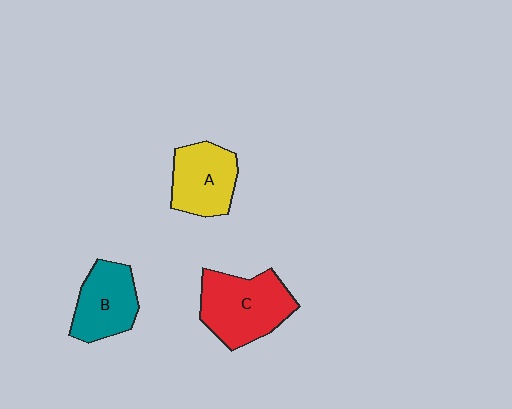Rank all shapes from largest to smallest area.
From largest to smallest: C (red), A (yellow), B (teal).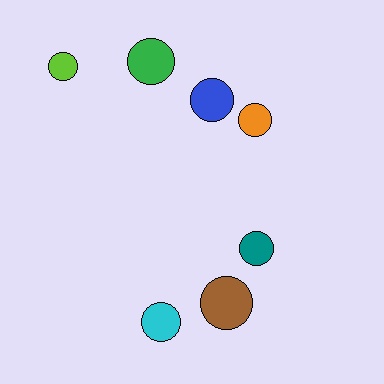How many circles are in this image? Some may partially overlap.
There are 7 circles.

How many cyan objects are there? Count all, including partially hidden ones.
There is 1 cyan object.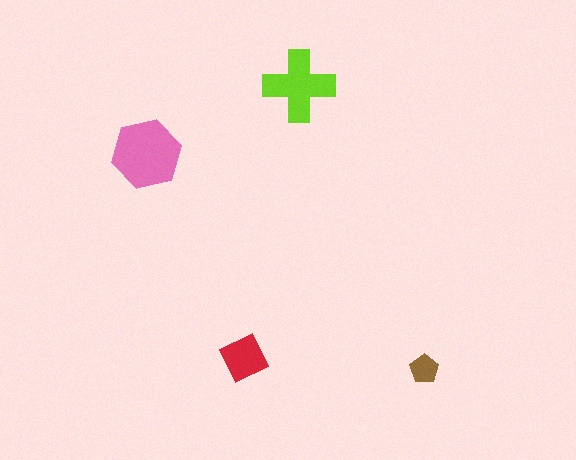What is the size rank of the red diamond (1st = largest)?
3rd.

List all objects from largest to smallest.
The pink hexagon, the lime cross, the red diamond, the brown pentagon.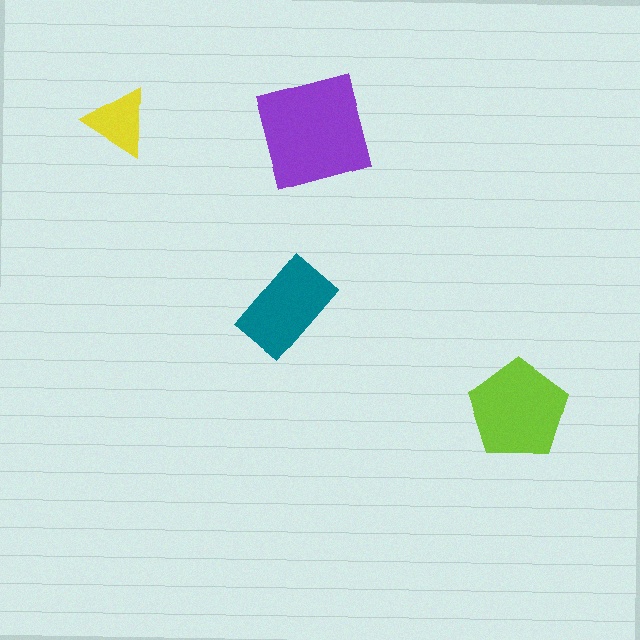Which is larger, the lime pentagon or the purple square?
The purple square.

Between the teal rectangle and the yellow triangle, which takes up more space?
The teal rectangle.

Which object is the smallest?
The yellow triangle.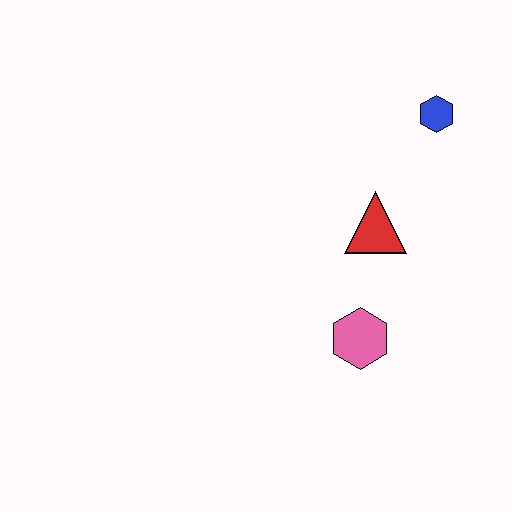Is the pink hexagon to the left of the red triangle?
Yes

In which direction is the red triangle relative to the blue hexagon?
The red triangle is below the blue hexagon.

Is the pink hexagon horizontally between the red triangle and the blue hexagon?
No